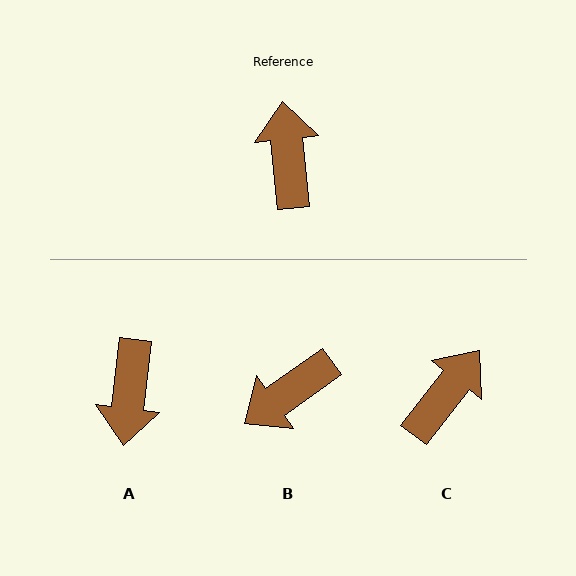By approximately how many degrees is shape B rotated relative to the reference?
Approximately 119 degrees counter-clockwise.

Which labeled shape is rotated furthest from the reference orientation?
A, about 167 degrees away.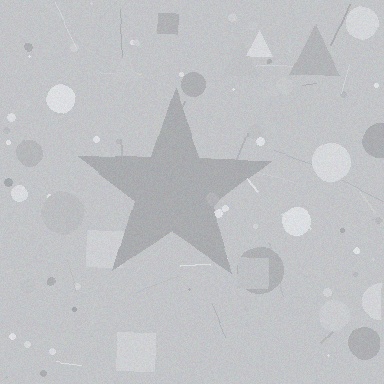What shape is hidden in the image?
A star is hidden in the image.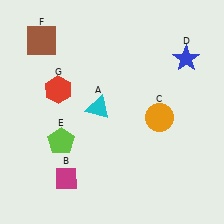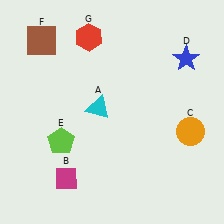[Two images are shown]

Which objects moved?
The objects that moved are: the orange circle (C), the red hexagon (G).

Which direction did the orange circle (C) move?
The orange circle (C) moved right.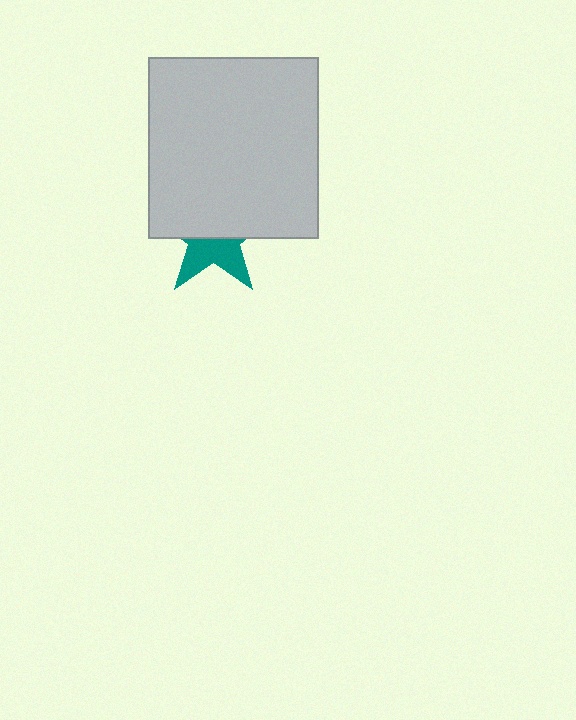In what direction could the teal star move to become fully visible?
The teal star could move down. That would shift it out from behind the light gray rectangle entirely.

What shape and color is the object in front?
The object in front is a light gray rectangle.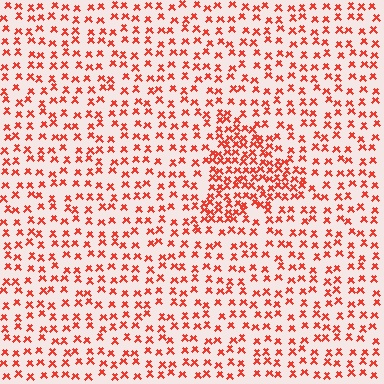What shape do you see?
I see a triangle.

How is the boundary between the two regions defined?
The boundary is defined by a change in element density (approximately 2.1x ratio). All elements are the same color, size, and shape.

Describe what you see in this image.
The image contains small red elements arranged at two different densities. A triangle-shaped region is visible where the elements are more densely packed than the surrounding area.